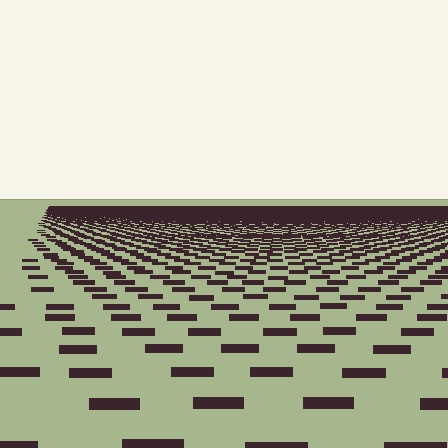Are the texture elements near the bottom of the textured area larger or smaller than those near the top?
Larger. Near the bottom, elements are closer to the viewer and appear at a bigger on-screen size.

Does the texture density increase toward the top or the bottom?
Density increases toward the top.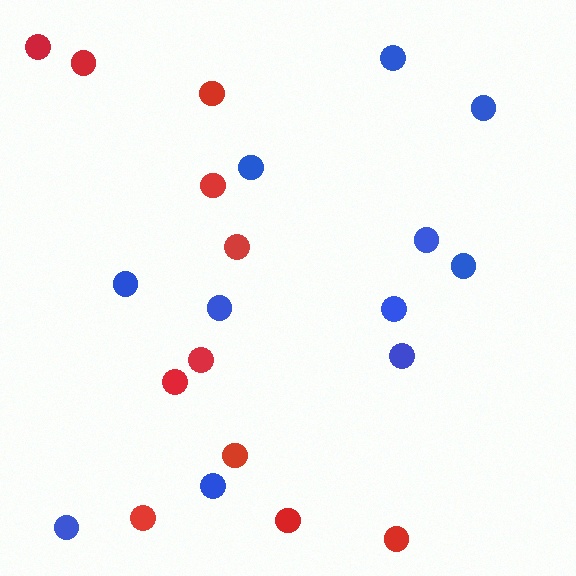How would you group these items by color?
There are 2 groups: one group of red circles (11) and one group of blue circles (11).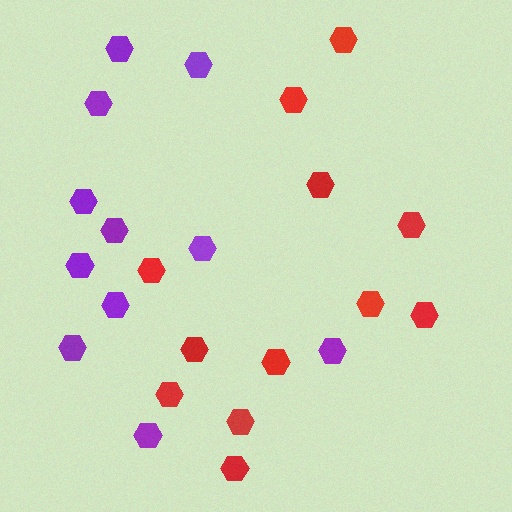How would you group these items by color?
There are 2 groups: one group of red hexagons (12) and one group of purple hexagons (11).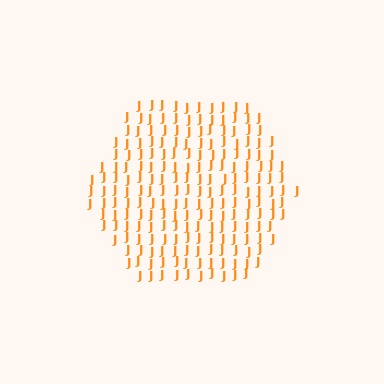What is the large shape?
The large shape is a hexagon.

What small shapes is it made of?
It is made of small letter J's.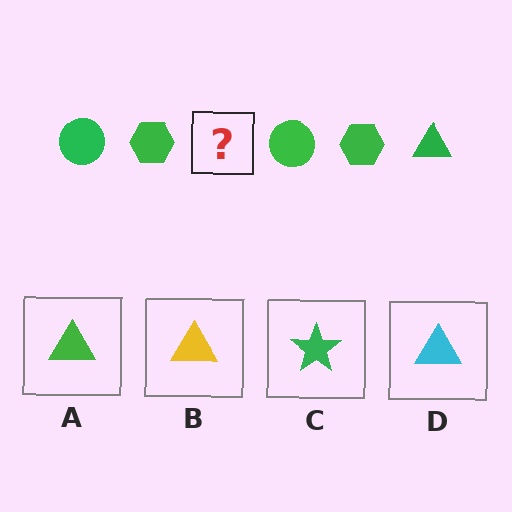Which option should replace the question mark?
Option A.